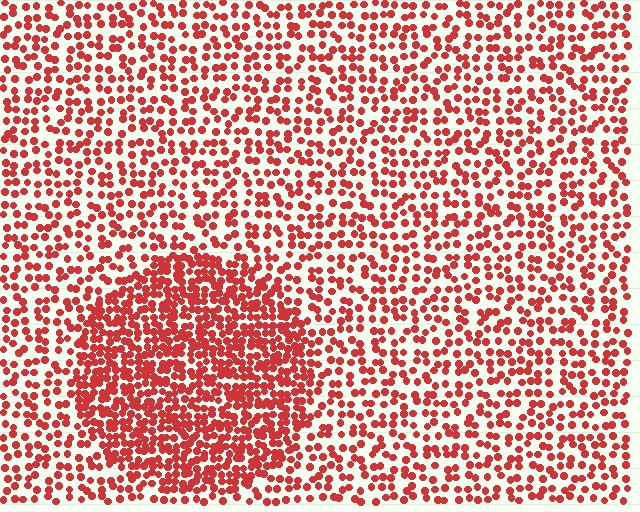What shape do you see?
I see a circle.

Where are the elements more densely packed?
The elements are more densely packed inside the circle boundary.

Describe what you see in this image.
The image contains small red elements arranged at two different densities. A circle-shaped region is visible where the elements are more densely packed than the surrounding area.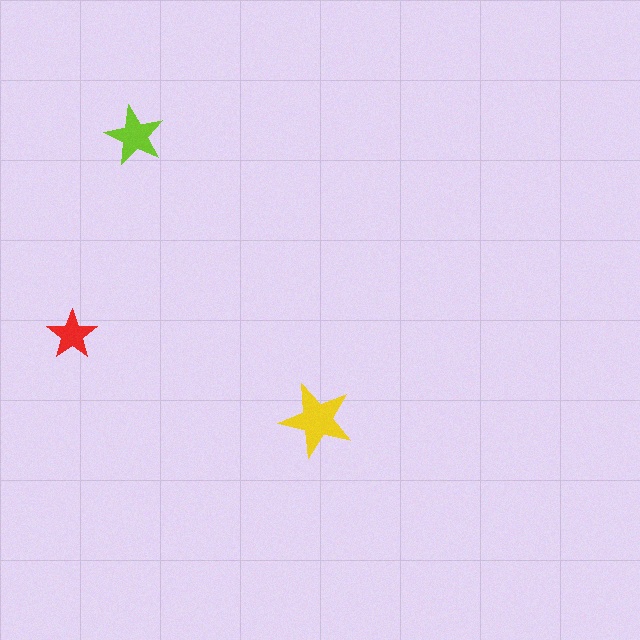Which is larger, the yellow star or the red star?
The yellow one.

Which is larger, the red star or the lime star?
The lime one.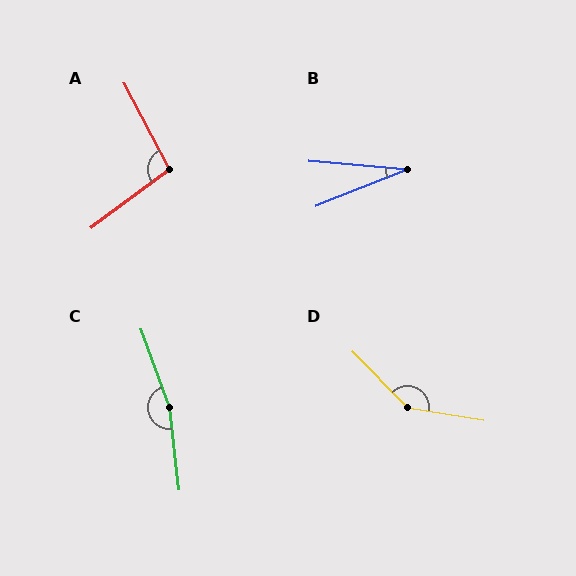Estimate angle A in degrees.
Approximately 99 degrees.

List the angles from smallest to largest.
B (27°), A (99°), D (144°), C (166°).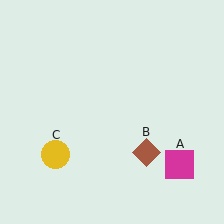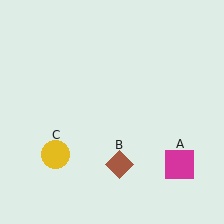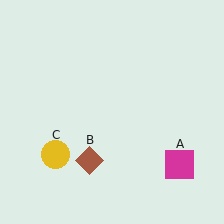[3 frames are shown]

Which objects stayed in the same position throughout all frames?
Magenta square (object A) and yellow circle (object C) remained stationary.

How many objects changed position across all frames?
1 object changed position: brown diamond (object B).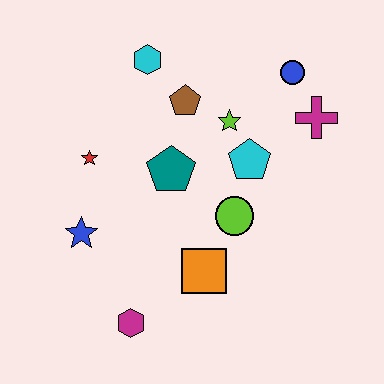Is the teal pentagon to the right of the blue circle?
No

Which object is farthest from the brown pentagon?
The magenta hexagon is farthest from the brown pentagon.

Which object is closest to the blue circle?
The magenta cross is closest to the blue circle.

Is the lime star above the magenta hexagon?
Yes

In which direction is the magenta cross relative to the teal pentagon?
The magenta cross is to the right of the teal pentagon.